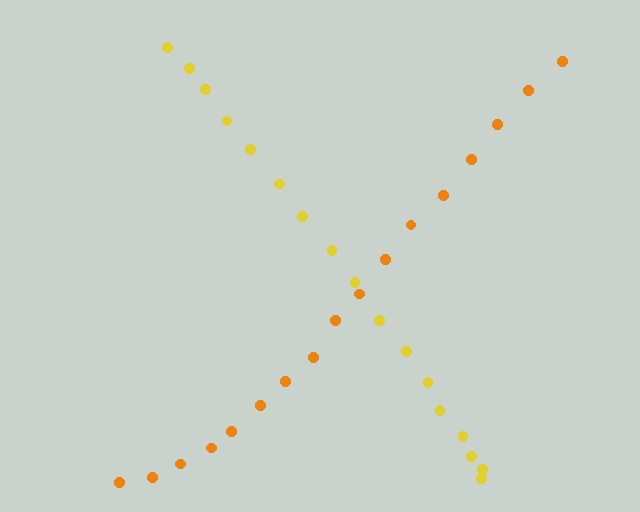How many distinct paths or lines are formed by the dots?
There are 2 distinct paths.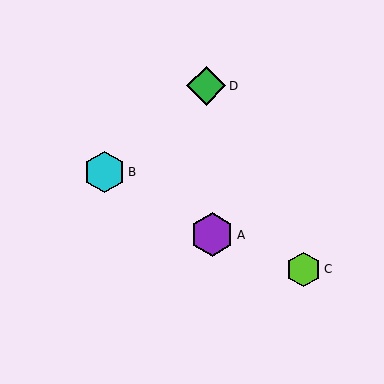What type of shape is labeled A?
Shape A is a purple hexagon.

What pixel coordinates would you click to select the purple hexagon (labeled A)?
Click at (212, 235) to select the purple hexagon A.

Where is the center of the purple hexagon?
The center of the purple hexagon is at (212, 235).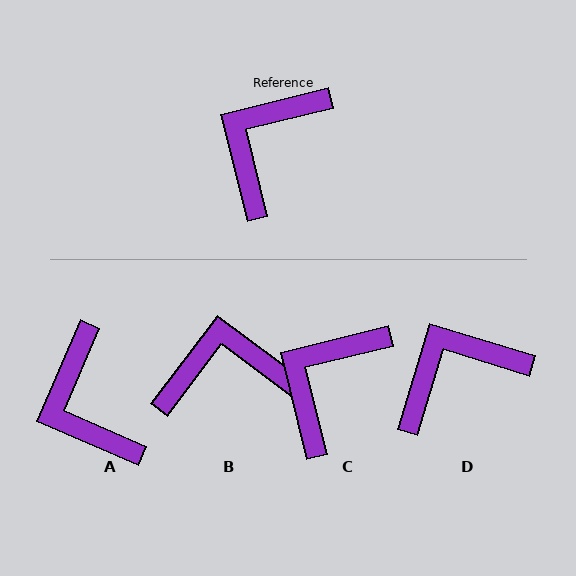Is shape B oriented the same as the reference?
No, it is off by about 51 degrees.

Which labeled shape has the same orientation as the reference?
C.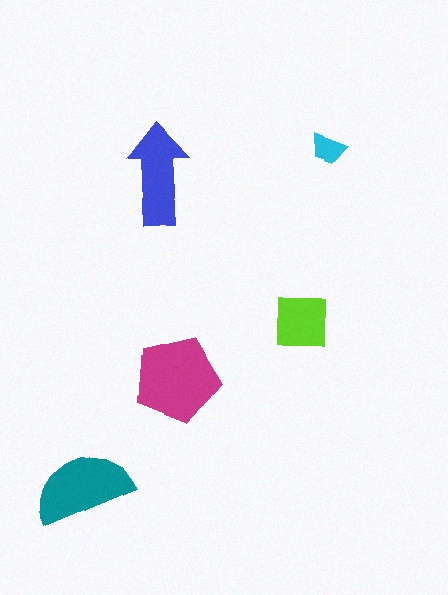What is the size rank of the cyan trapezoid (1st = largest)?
5th.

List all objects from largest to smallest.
The magenta pentagon, the teal semicircle, the blue arrow, the lime square, the cyan trapezoid.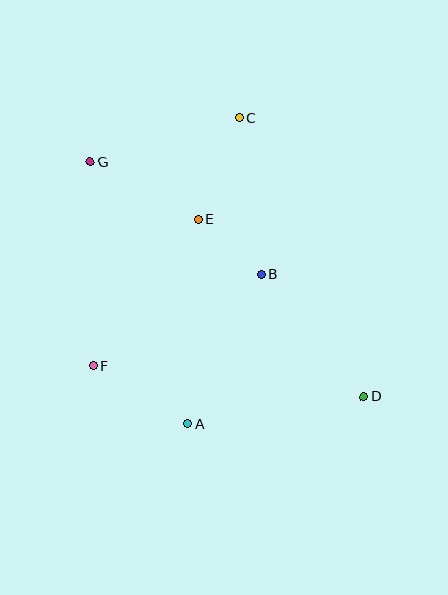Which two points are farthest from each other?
Points D and G are farthest from each other.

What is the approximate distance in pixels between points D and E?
The distance between D and E is approximately 242 pixels.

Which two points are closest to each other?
Points B and E are closest to each other.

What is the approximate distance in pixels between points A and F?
The distance between A and F is approximately 111 pixels.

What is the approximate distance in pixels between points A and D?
The distance between A and D is approximately 178 pixels.